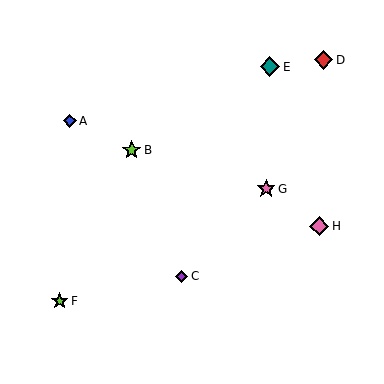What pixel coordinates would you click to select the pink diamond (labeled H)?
Click at (319, 226) to select the pink diamond H.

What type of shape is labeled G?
Shape G is a pink star.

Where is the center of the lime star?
The center of the lime star is at (132, 150).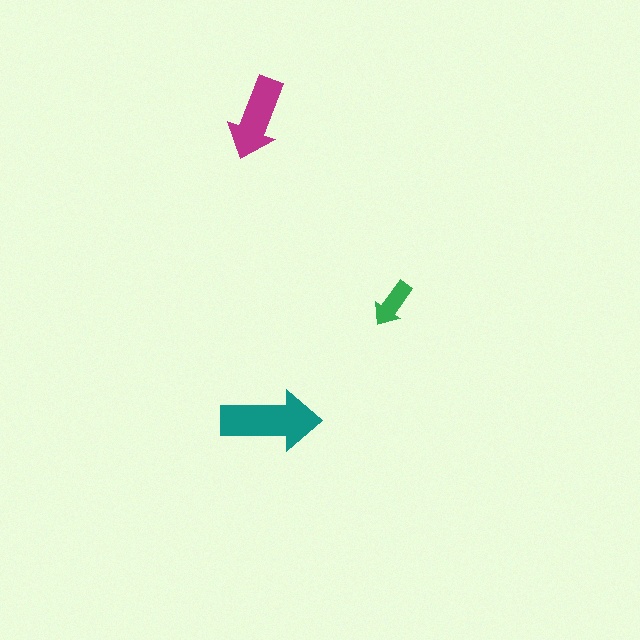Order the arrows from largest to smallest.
the teal one, the magenta one, the green one.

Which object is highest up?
The magenta arrow is topmost.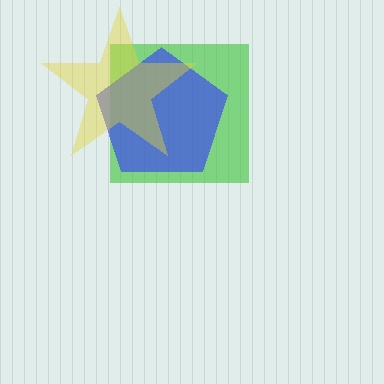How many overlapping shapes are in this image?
There are 3 overlapping shapes in the image.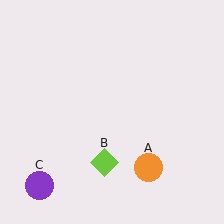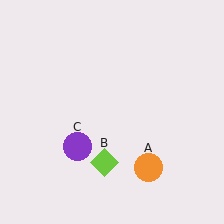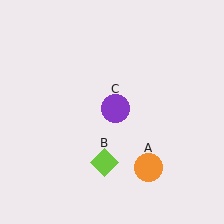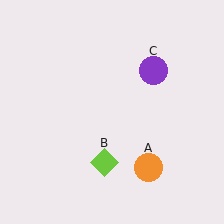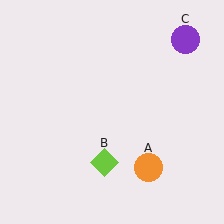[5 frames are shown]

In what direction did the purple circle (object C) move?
The purple circle (object C) moved up and to the right.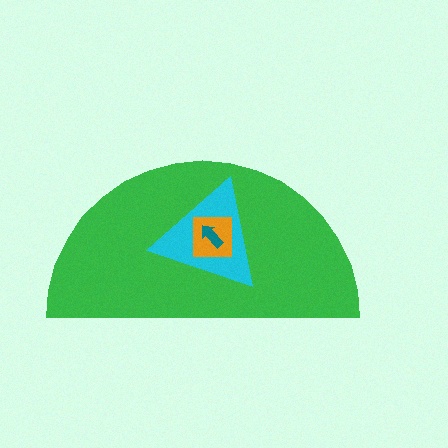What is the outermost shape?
The green semicircle.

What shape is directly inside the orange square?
The teal arrow.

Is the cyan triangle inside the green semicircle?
Yes.